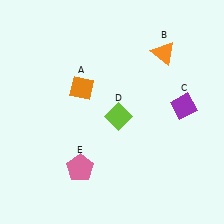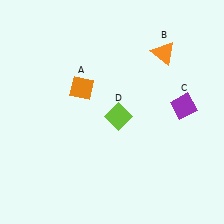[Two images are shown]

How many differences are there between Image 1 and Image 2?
There is 1 difference between the two images.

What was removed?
The pink pentagon (E) was removed in Image 2.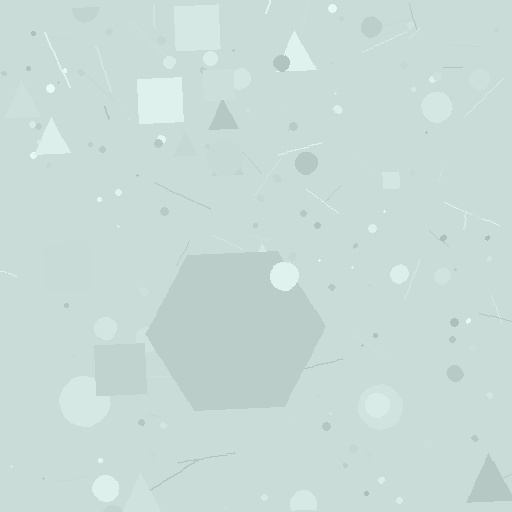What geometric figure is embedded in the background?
A hexagon is embedded in the background.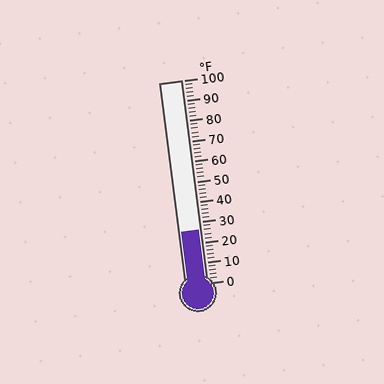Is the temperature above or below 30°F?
The temperature is below 30°F.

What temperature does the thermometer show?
The thermometer shows approximately 26°F.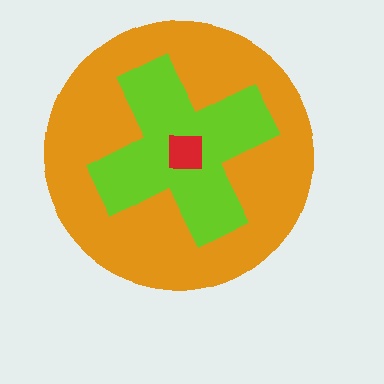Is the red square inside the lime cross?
Yes.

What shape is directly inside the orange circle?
The lime cross.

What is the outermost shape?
The orange circle.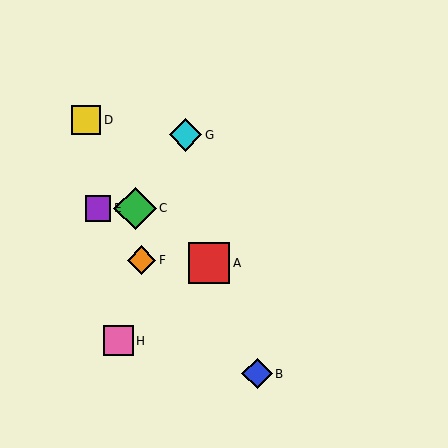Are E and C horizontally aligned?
Yes, both are at y≈208.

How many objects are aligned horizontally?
2 objects (C, E) are aligned horizontally.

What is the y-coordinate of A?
Object A is at y≈263.